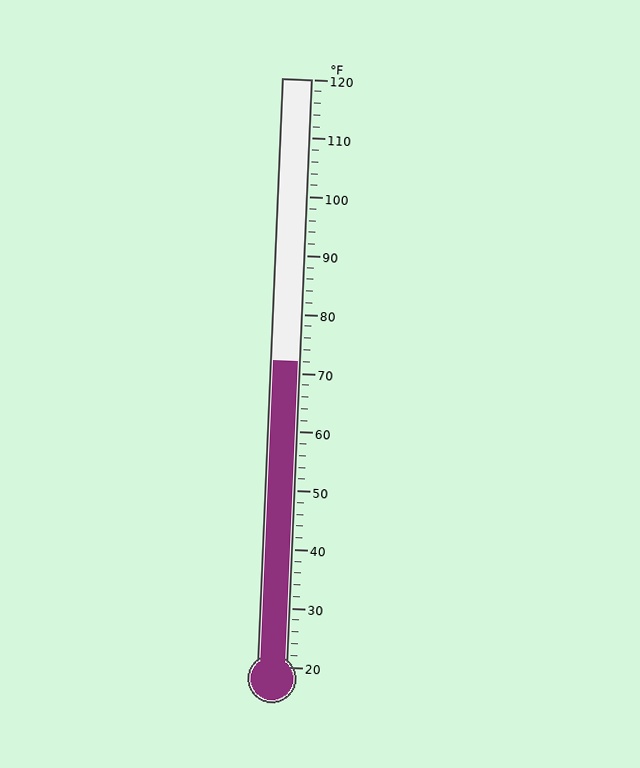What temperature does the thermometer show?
The thermometer shows approximately 72°F.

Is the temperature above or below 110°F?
The temperature is below 110°F.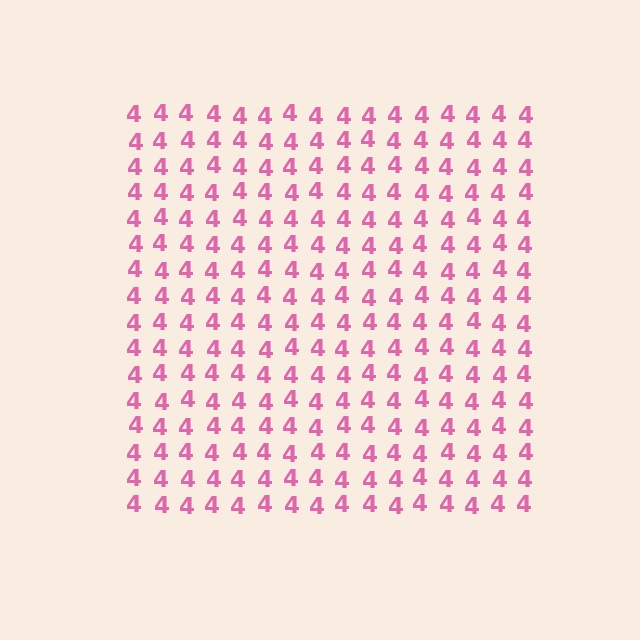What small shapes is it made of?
It is made of small digit 4's.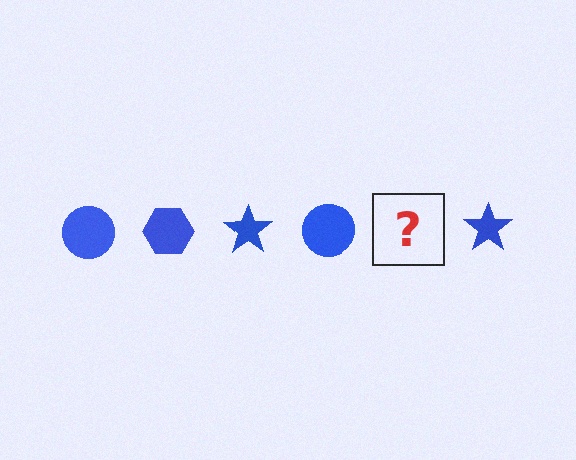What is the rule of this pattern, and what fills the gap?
The rule is that the pattern cycles through circle, hexagon, star shapes in blue. The gap should be filled with a blue hexagon.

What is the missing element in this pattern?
The missing element is a blue hexagon.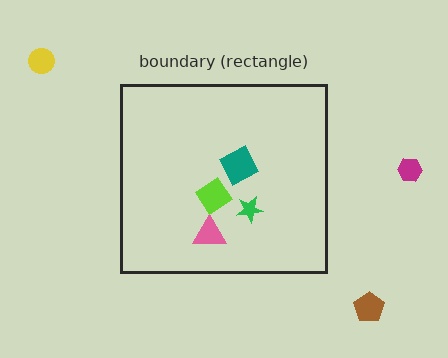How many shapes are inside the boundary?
4 inside, 3 outside.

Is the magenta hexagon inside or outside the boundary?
Outside.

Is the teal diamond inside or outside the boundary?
Inside.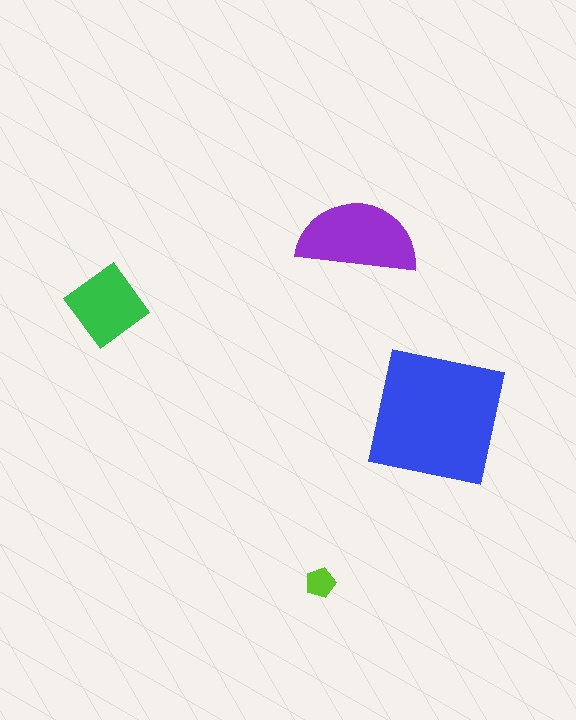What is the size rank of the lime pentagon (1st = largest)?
4th.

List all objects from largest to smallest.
The blue square, the purple semicircle, the green diamond, the lime pentagon.